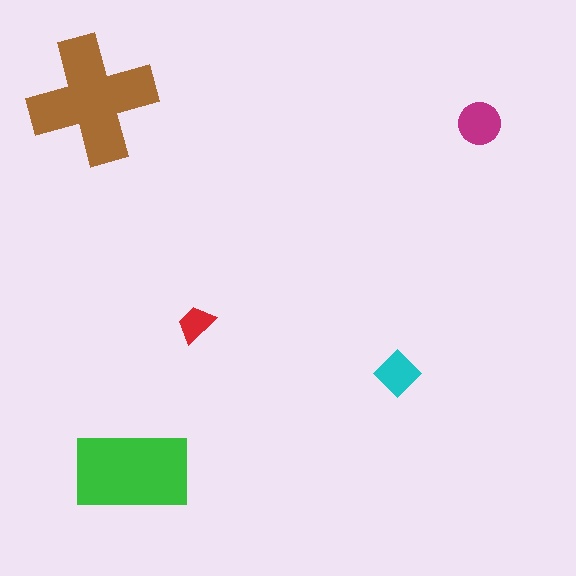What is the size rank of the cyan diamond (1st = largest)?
4th.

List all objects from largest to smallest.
The brown cross, the green rectangle, the magenta circle, the cyan diamond, the red trapezoid.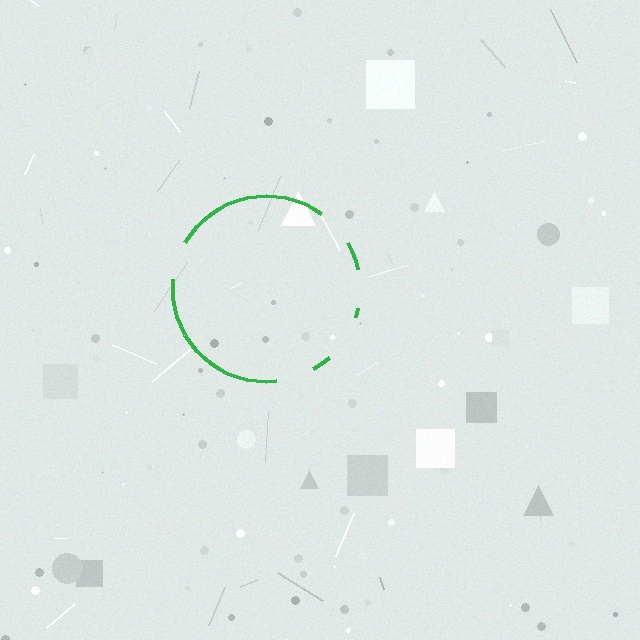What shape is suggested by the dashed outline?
The dashed outline suggests a circle.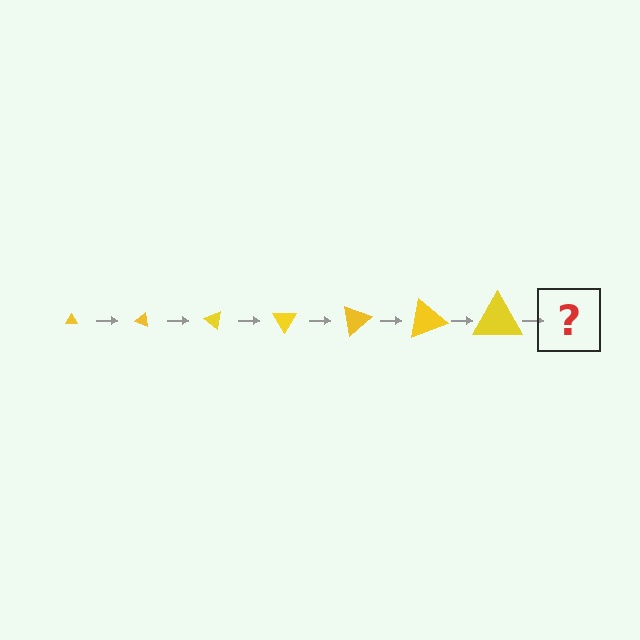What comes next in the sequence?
The next element should be a triangle, larger than the previous one and rotated 140 degrees from the start.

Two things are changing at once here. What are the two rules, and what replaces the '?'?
The two rules are that the triangle grows larger each step and it rotates 20 degrees each step. The '?' should be a triangle, larger than the previous one and rotated 140 degrees from the start.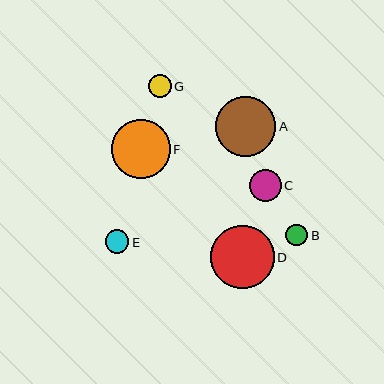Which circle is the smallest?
Circle B is the smallest with a size of approximately 22 pixels.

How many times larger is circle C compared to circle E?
Circle C is approximately 1.3 times the size of circle E.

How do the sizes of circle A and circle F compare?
Circle A and circle F are approximately the same size.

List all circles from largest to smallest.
From largest to smallest: D, A, F, C, E, G, B.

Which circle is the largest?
Circle D is the largest with a size of approximately 64 pixels.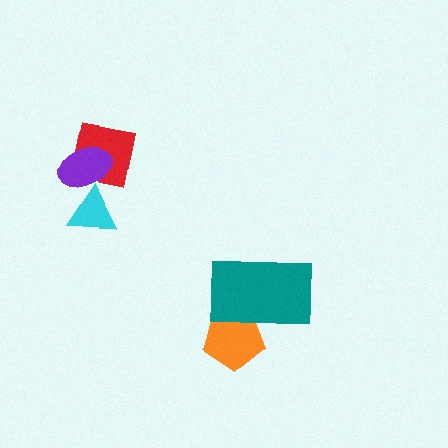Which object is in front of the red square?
The purple ellipse is in front of the red square.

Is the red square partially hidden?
Yes, it is partially covered by another shape.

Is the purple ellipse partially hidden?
Yes, it is partially covered by another shape.